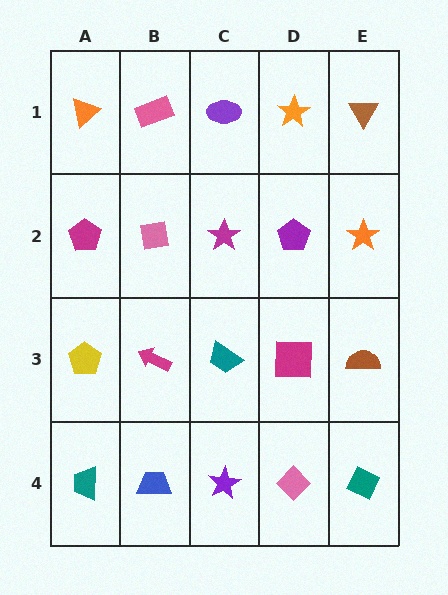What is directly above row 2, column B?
A pink rectangle.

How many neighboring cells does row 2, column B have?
4.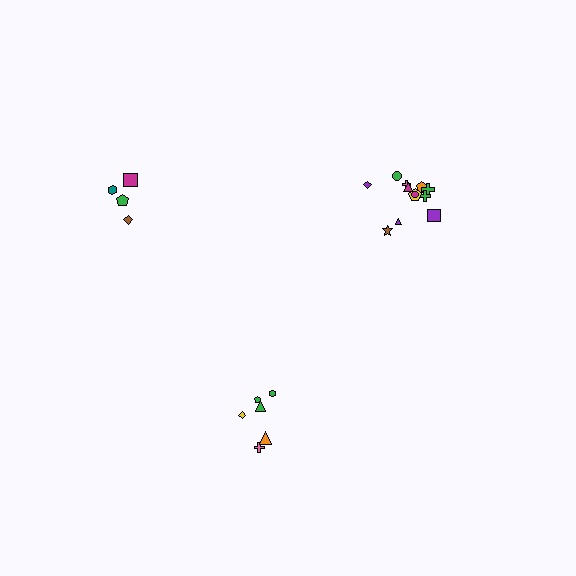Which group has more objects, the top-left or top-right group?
The top-right group.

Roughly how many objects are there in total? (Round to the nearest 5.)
Roughly 20 objects in total.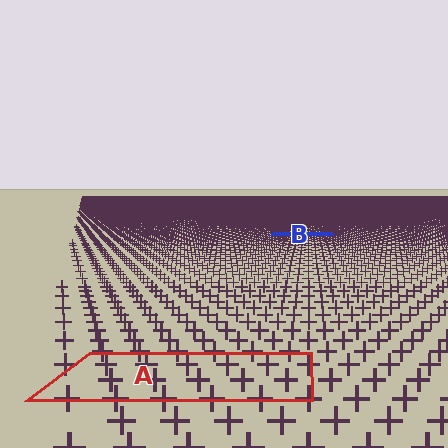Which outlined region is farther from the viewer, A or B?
Region B is farther from the viewer — the texture elements inside it appear smaller and more densely packed.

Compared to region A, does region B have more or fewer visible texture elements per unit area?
Region B has more texture elements per unit area — they are packed more densely because it is farther away.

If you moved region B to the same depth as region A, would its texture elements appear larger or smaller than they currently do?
They would appear larger. At a closer depth, the same texture elements are projected at a bigger on-screen size.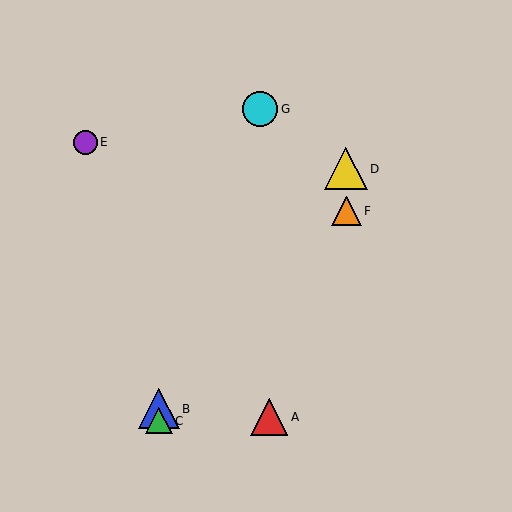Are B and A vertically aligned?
No, B is at x≈159 and A is at x≈269.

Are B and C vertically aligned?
Yes, both are at x≈159.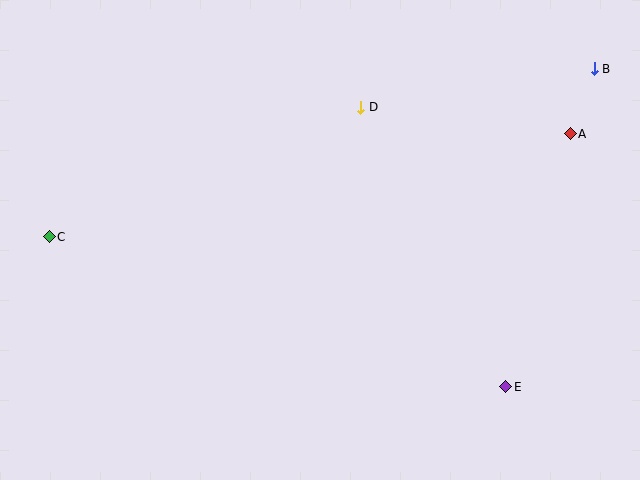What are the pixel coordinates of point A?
Point A is at (570, 134).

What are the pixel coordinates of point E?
Point E is at (505, 387).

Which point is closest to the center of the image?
Point D at (361, 107) is closest to the center.